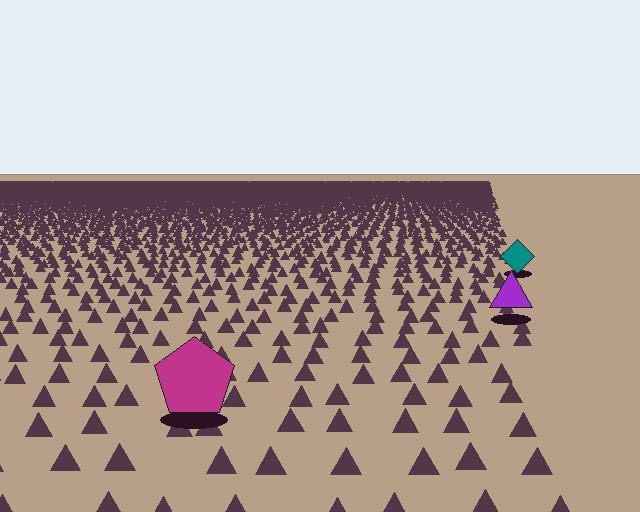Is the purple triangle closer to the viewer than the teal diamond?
Yes. The purple triangle is closer — you can tell from the texture gradient: the ground texture is coarser near it.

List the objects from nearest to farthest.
From nearest to farthest: the magenta pentagon, the purple triangle, the teal diamond.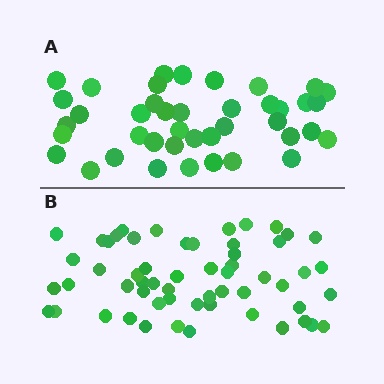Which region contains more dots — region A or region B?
Region B (the bottom region) has more dots.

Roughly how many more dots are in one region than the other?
Region B has approximately 15 more dots than region A.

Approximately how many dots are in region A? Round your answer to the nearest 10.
About 40 dots. (The exact count is 41, which rounds to 40.)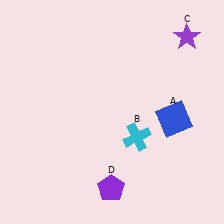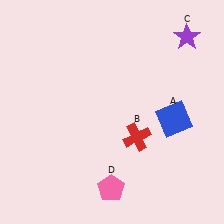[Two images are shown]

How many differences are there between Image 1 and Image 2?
There are 2 differences between the two images.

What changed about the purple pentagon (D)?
In Image 1, D is purple. In Image 2, it changed to pink.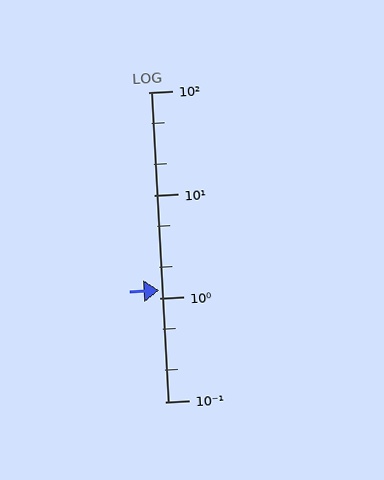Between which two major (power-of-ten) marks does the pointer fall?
The pointer is between 1 and 10.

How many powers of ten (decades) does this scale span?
The scale spans 3 decades, from 0.1 to 100.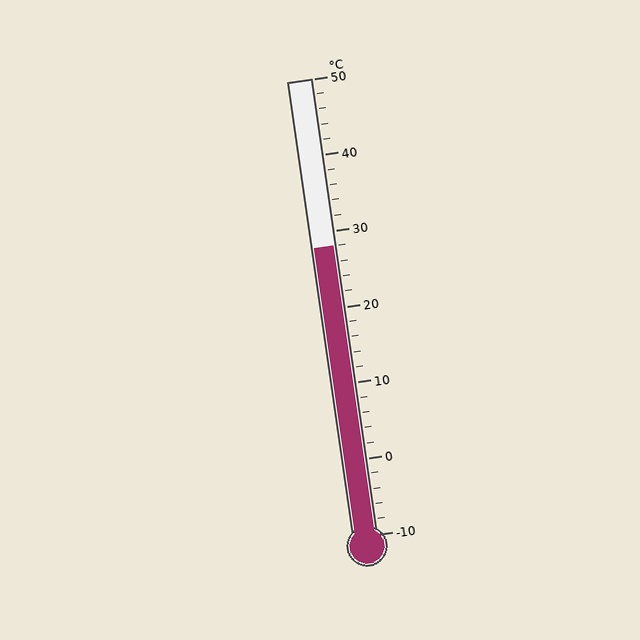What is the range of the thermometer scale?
The thermometer scale ranges from -10°C to 50°C.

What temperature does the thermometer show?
The thermometer shows approximately 28°C.